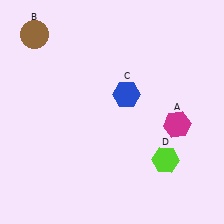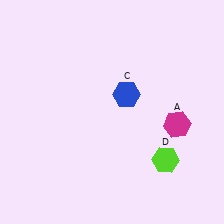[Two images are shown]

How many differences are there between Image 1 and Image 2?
There is 1 difference between the two images.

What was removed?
The brown circle (B) was removed in Image 2.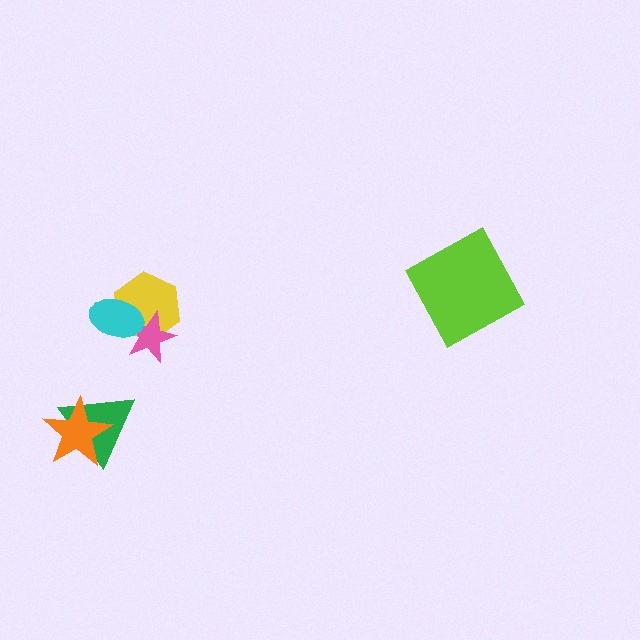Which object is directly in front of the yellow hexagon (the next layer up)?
The pink star is directly in front of the yellow hexagon.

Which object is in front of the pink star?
The cyan ellipse is in front of the pink star.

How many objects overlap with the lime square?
0 objects overlap with the lime square.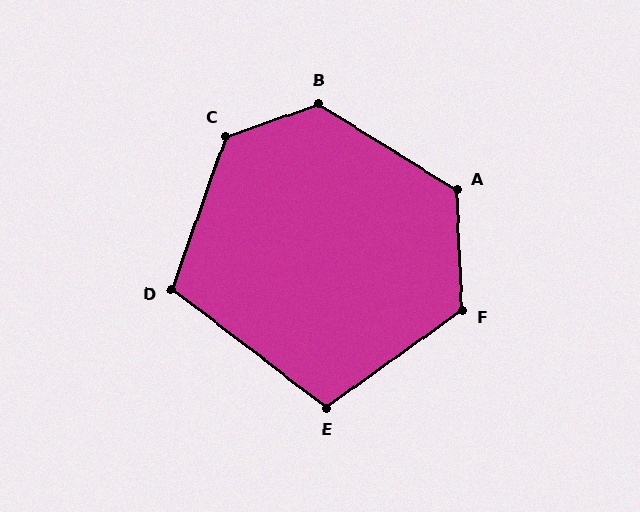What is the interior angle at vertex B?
Approximately 129 degrees (obtuse).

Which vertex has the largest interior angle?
C, at approximately 129 degrees.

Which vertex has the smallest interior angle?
E, at approximately 107 degrees.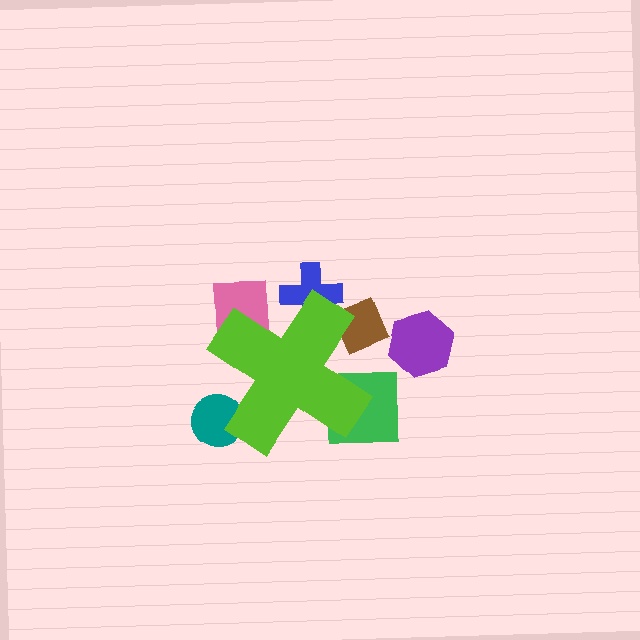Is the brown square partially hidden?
Yes, the brown square is partially hidden behind the lime cross.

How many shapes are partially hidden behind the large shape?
5 shapes are partially hidden.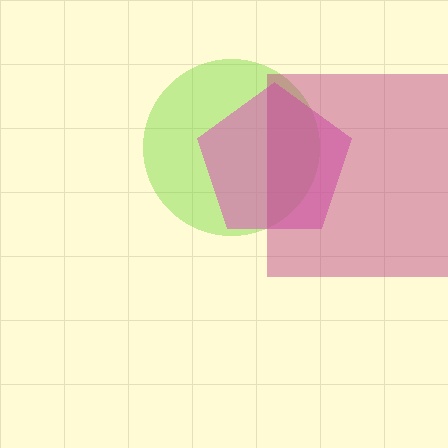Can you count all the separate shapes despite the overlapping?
Yes, there are 3 separate shapes.